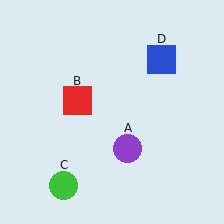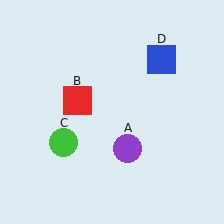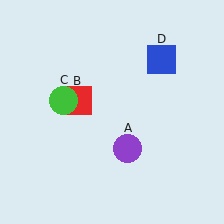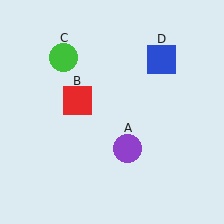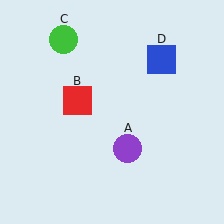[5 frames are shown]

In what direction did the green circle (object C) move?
The green circle (object C) moved up.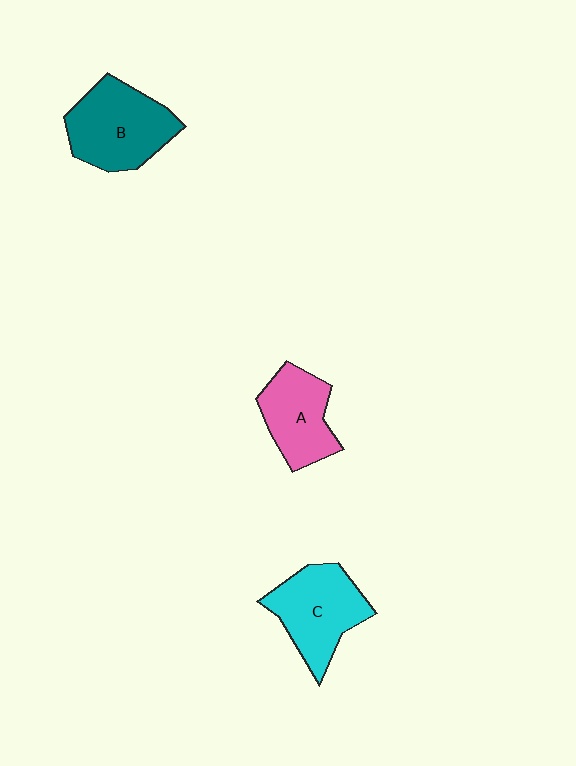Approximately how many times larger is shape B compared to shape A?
Approximately 1.3 times.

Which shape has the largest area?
Shape B (teal).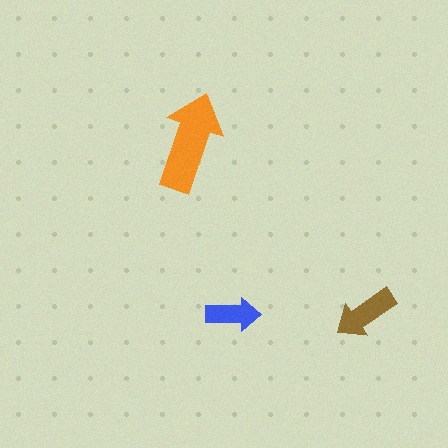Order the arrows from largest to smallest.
the orange one, the brown one, the blue one.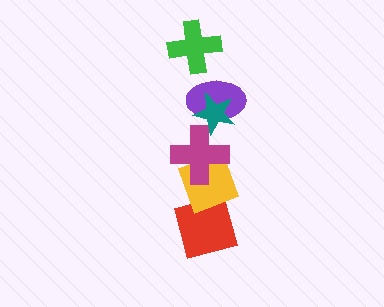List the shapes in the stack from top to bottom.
From top to bottom: the green cross, the teal star, the purple ellipse, the magenta cross, the yellow diamond, the red diamond.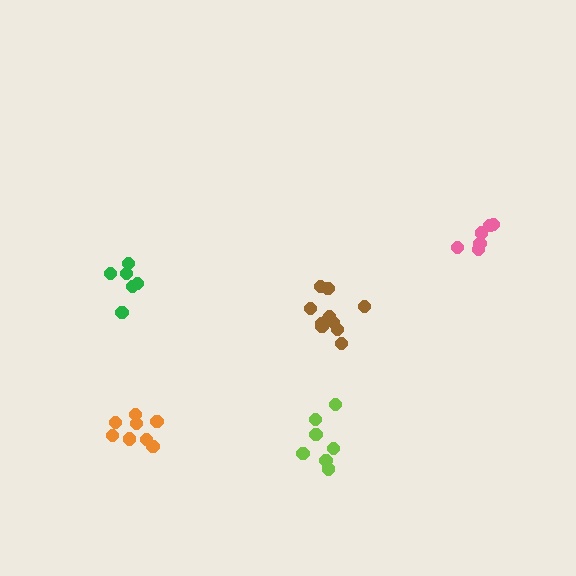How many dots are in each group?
Group 1: 6 dots, Group 2: 8 dots, Group 3: 11 dots, Group 4: 6 dots, Group 5: 7 dots (38 total).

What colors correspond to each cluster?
The clusters are colored: pink, orange, brown, green, lime.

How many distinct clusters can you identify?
There are 5 distinct clusters.